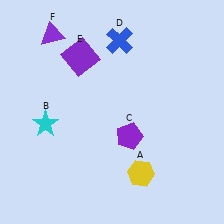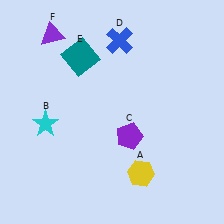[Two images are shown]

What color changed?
The square (E) changed from purple in Image 1 to teal in Image 2.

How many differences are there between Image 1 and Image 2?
There is 1 difference between the two images.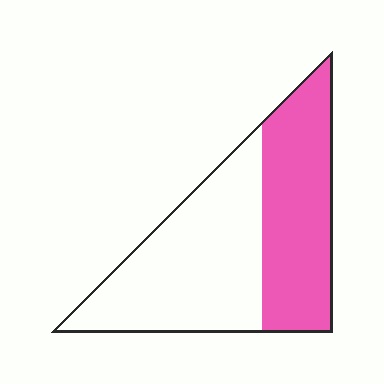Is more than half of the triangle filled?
No.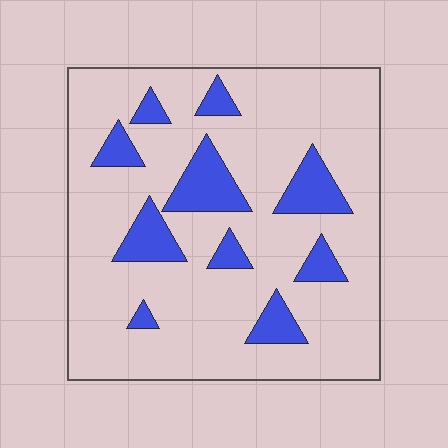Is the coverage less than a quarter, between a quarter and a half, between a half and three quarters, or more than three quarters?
Less than a quarter.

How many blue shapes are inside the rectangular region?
10.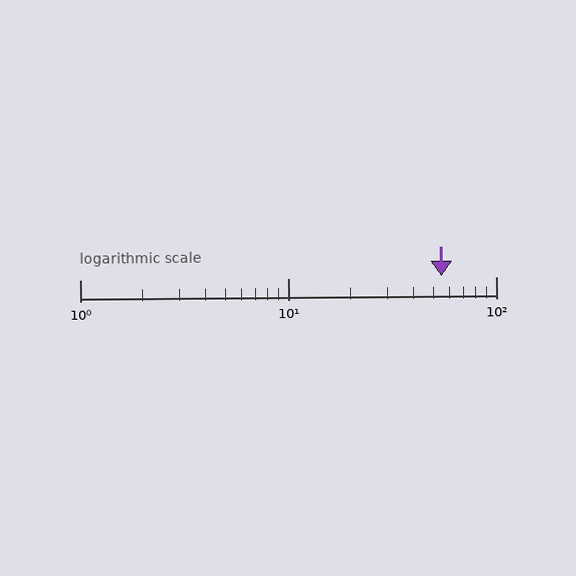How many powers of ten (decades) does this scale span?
The scale spans 2 decades, from 1 to 100.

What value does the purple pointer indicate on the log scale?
The pointer indicates approximately 55.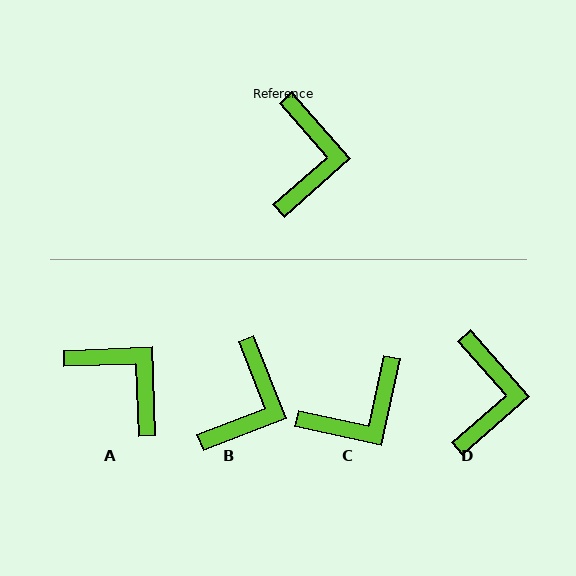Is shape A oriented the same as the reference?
No, it is off by about 51 degrees.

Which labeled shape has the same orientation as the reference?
D.